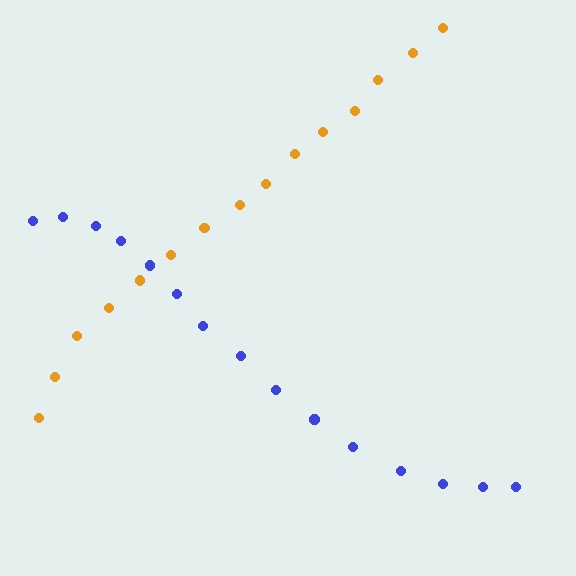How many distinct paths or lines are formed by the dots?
There are 2 distinct paths.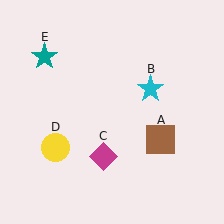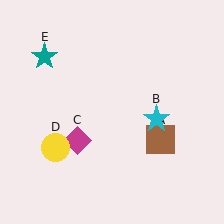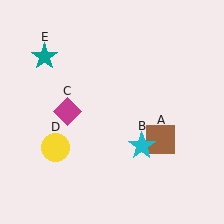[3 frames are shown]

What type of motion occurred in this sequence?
The cyan star (object B), magenta diamond (object C) rotated clockwise around the center of the scene.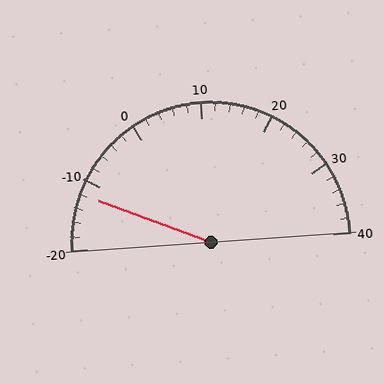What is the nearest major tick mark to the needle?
The nearest major tick mark is -10.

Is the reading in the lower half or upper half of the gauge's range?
The reading is in the lower half of the range (-20 to 40).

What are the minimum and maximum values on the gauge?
The gauge ranges from -20 to 40.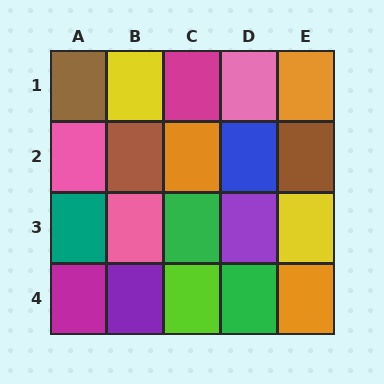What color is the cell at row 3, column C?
Green.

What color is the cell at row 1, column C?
Magenta.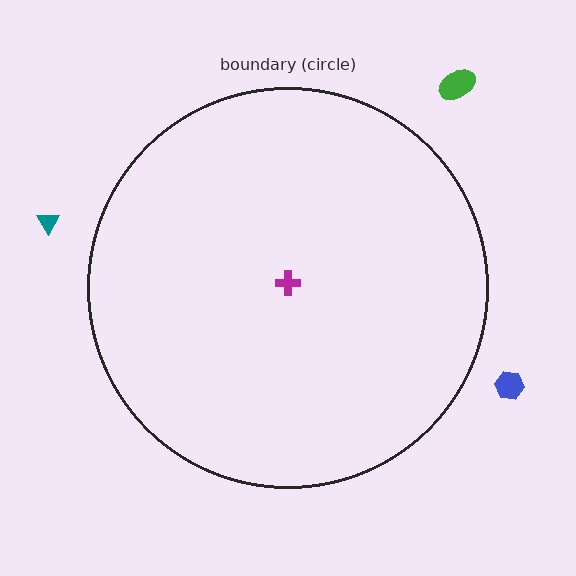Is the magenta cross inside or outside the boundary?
Inside.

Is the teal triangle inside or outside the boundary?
Outside.